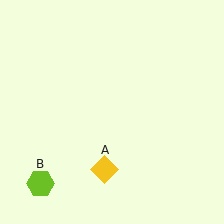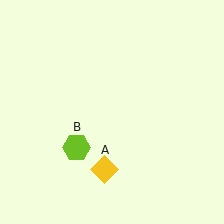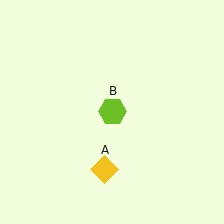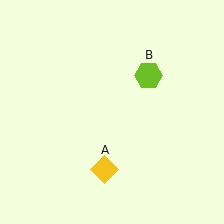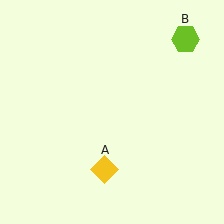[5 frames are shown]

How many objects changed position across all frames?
1 object changed position: lime hexagon (object B).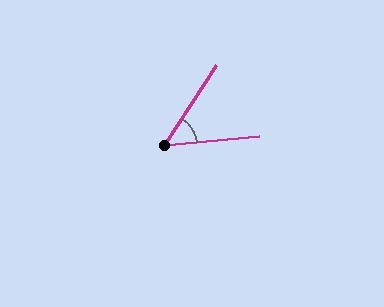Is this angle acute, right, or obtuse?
It is acute.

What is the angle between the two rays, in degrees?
Approximately 52 degrees.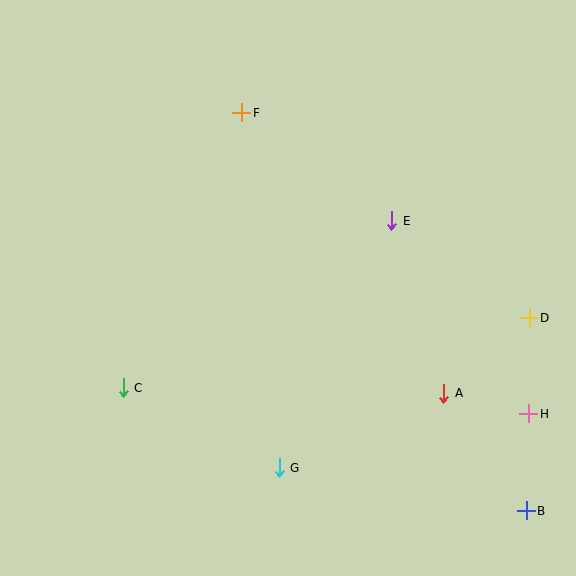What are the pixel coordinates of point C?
Point C is at (123, 388).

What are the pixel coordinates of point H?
Point H is at (529, 414).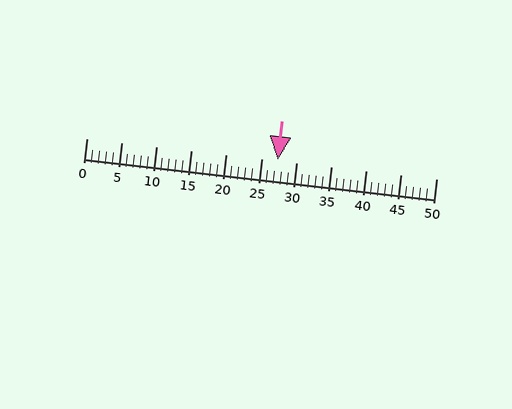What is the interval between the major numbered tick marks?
The major tick marks are spaced 5 units apart.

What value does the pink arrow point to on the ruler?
The pink arrow points to approximately 27.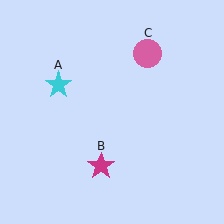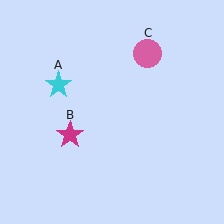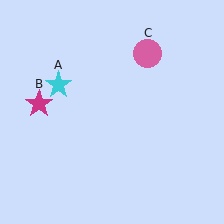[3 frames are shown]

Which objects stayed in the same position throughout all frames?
Cyan star (object A) and pink circle (object C) remained stationary.